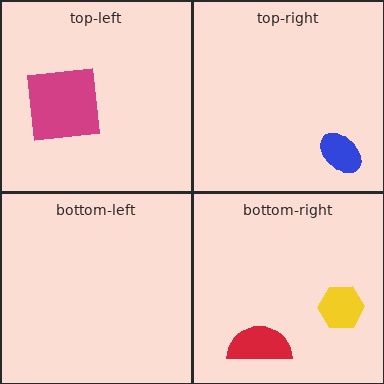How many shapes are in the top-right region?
1.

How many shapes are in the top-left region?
1.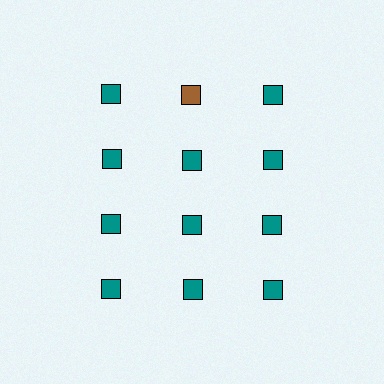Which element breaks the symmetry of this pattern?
The brown square in the top row, second from left column breaks the symmetry. All other shapes are teal squares.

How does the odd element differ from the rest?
It has a different color: brown instead of teal.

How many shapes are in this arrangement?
There are 12 shapes arranged in a grid pattern.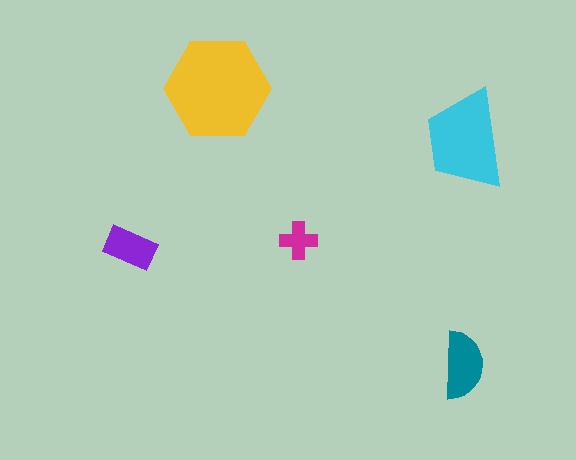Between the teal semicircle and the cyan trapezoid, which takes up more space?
The cyan trapezoid.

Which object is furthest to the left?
The purple rectangle is leftmost.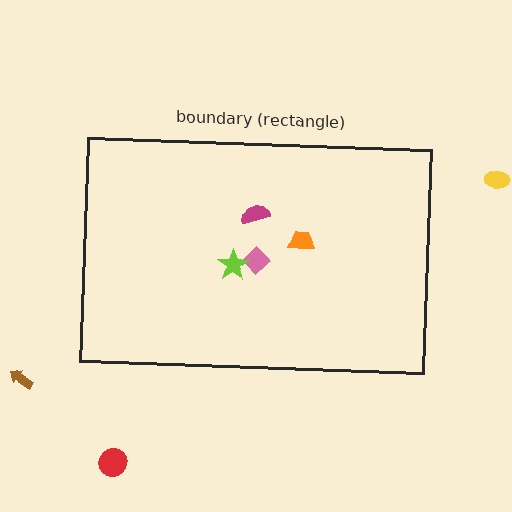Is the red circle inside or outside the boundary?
Outside.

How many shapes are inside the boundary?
4 inside, 3 outside.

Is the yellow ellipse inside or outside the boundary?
Outside.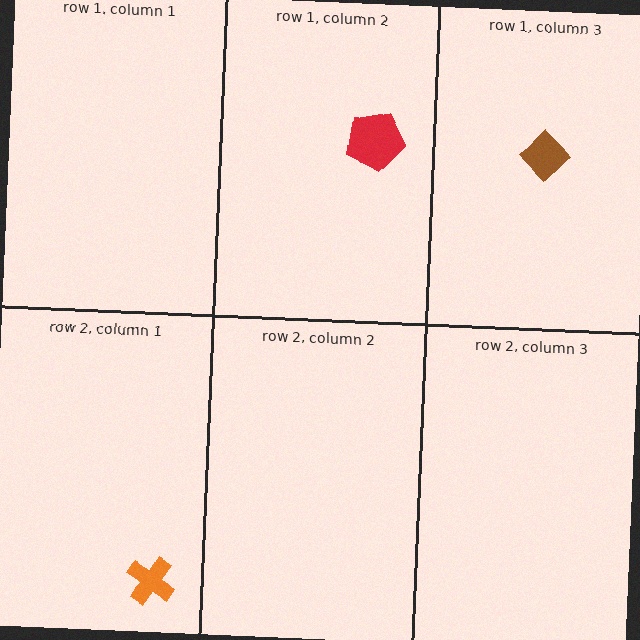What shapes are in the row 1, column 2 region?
The red pentagon.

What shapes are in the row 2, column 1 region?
The orange cross.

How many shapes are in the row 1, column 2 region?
1.